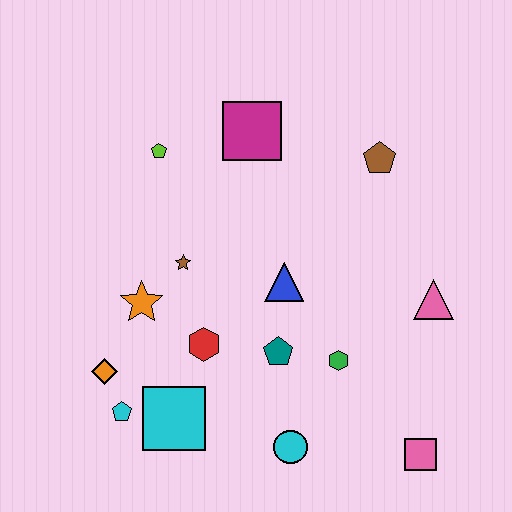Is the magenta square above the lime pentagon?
Yes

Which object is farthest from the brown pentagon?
The cyan pentagon is farthest from the brown pentagon.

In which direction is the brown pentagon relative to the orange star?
The brown pentagon is to the right of the orange star.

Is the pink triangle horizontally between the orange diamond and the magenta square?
No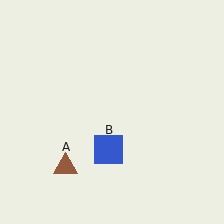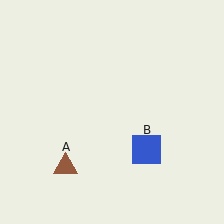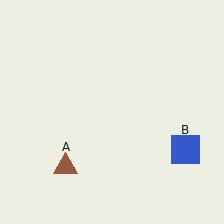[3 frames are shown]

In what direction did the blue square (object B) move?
The blue square (object B) moved right.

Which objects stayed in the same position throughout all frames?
Brown triangle (object A) remained stationary.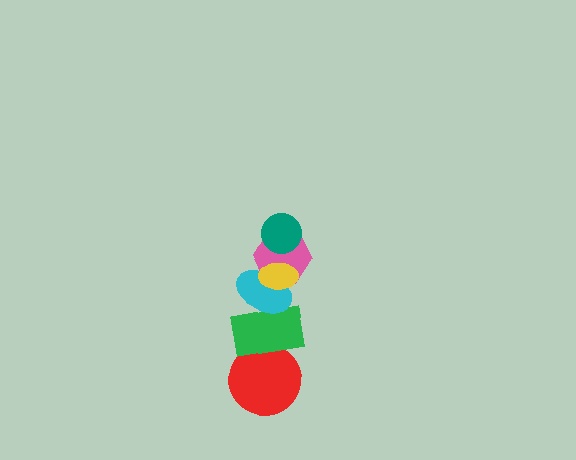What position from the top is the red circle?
The red circle is 6th from the top.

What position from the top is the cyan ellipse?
The cyan ellipse is 4th from the top.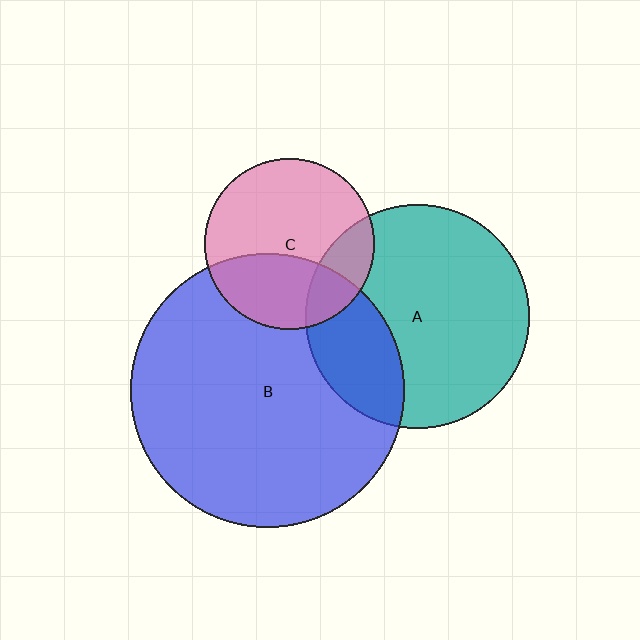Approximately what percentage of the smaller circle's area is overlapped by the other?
Approximately 20%.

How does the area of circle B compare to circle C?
Approximately 2.6 times.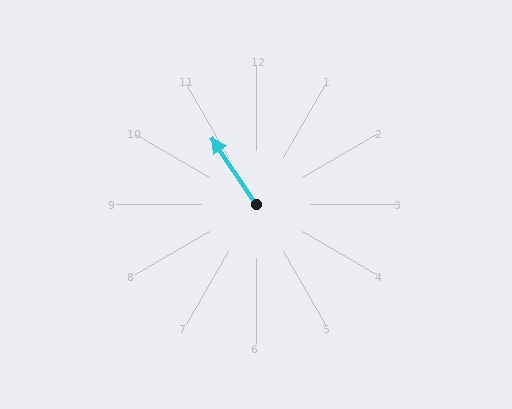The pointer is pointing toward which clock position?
Roughly 11 o'clock.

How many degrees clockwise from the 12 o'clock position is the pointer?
Approximately 327 degrees.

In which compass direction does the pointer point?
Northwest.